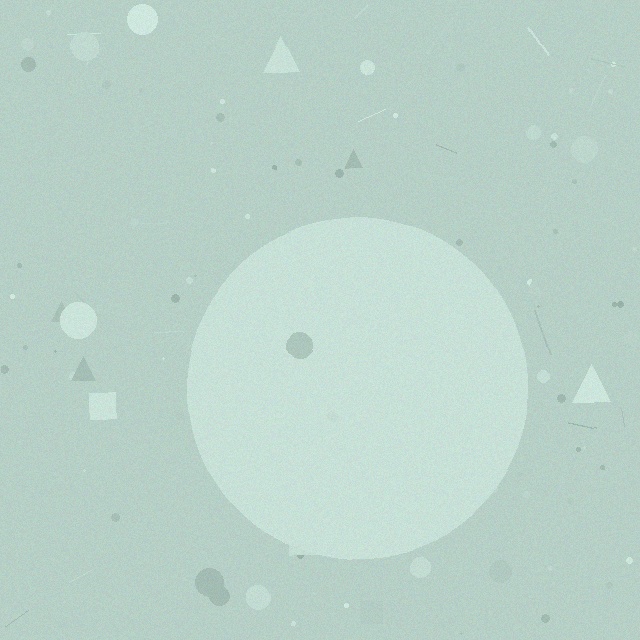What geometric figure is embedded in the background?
A circle is embedded in the background.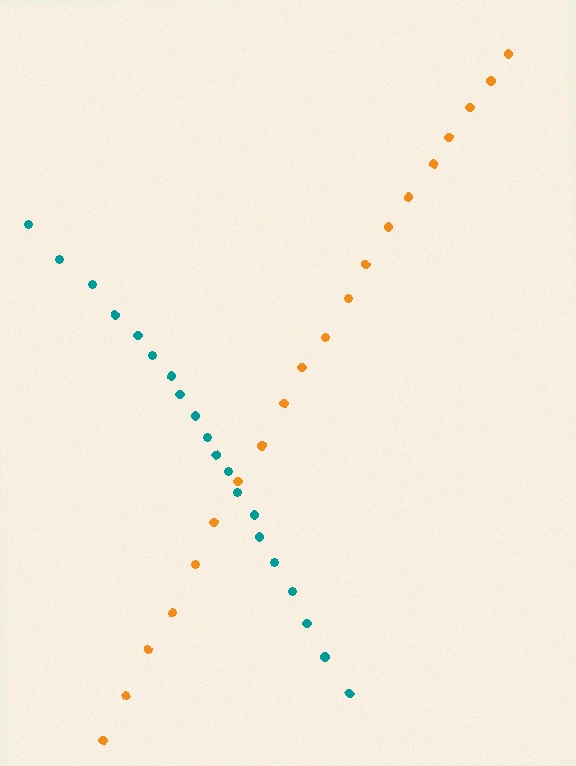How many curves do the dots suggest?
There are 2 distinct paths.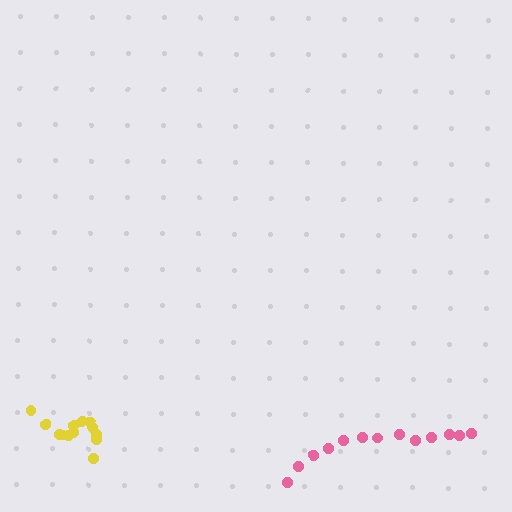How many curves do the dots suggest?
There are 2 distinct paths.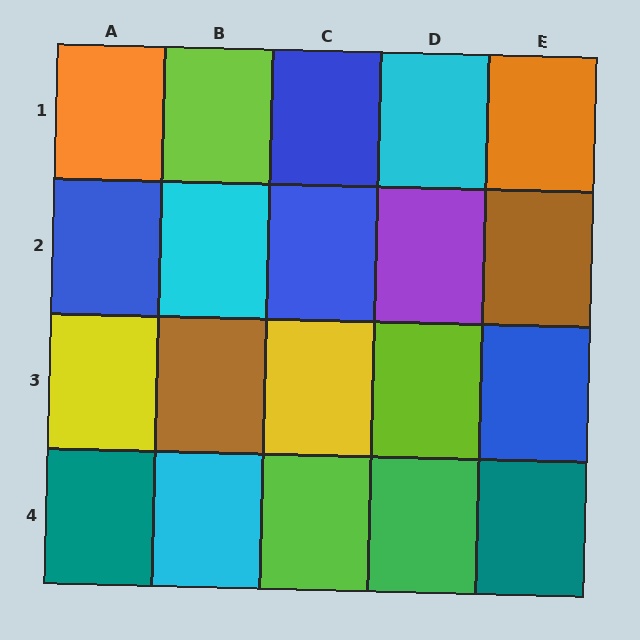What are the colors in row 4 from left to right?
Teal, cyan, lime, green, teal.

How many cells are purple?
1 cell is purple.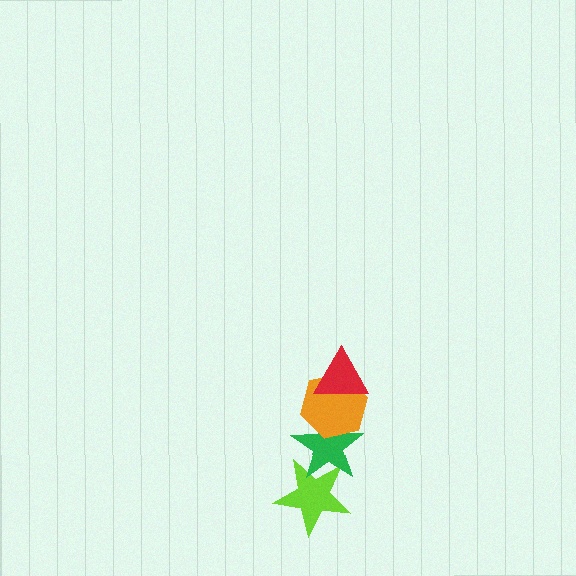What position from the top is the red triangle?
The red triangle is 1st from the top.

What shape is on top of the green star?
The orange hexagon is on top of the green star.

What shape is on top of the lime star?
The green star is on top of the lime star.